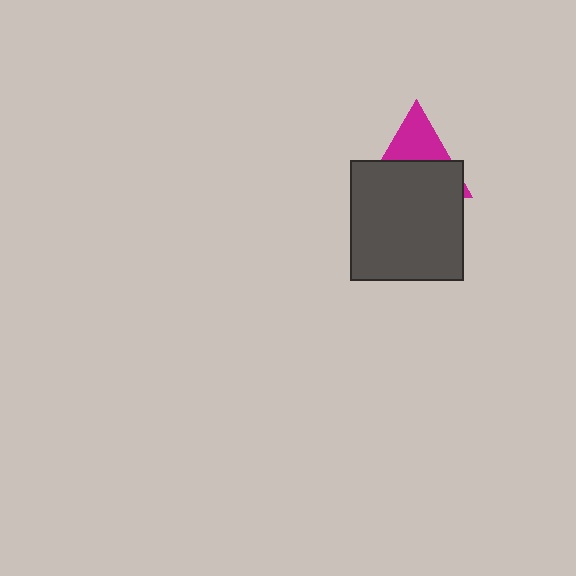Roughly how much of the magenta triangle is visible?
A small part of it is visible (roughly 39%).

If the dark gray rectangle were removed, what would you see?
You would see the complete magenta triangle.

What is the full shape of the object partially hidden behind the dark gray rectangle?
The partially hidden object is a magenta triangle.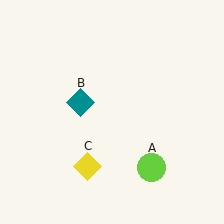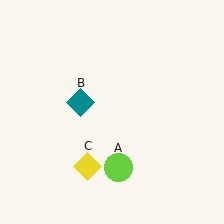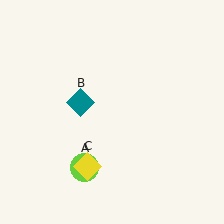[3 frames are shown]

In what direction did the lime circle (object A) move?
The lime circle (object A) moved left.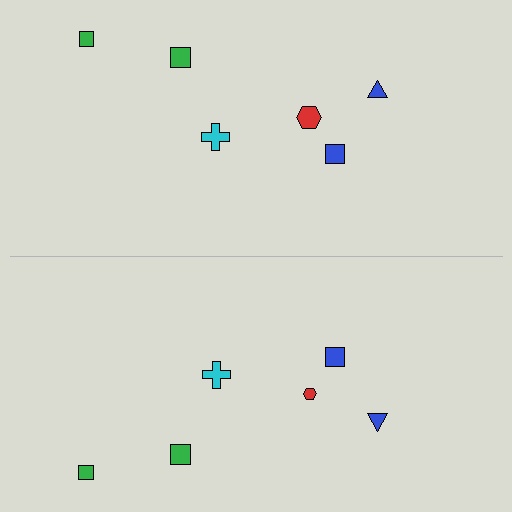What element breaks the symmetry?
The red hexagon on the bottom side has a different size than its mirror counterpart.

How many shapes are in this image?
There are 12 shapes in this image.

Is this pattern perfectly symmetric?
No, the pattern is not perfectly symmetric. The red hexagon on the bottom side has a different size than its mirror counterpart.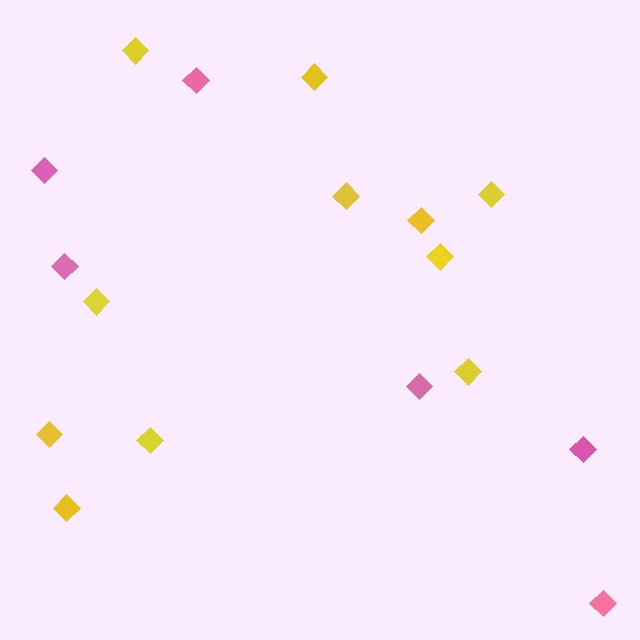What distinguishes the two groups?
There are 2 groups: one group of pink diamonds (6) and one group of yellow diamonds (11).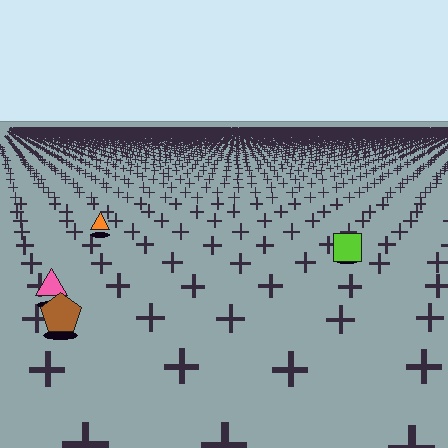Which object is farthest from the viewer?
The orange triangle is farthest from the viewer. It appears smaller and the ground texture around it is denser.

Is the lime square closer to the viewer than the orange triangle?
Yes. The lime square is closer — you can tell from the texture gradient: the ground texture is coarser near it.